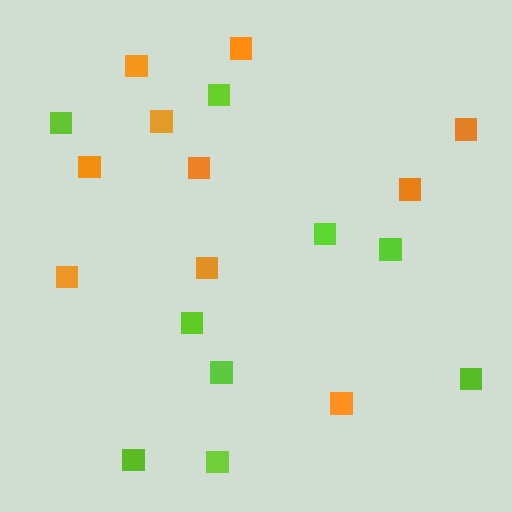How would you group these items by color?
There are 2 groups: one group of lime squares (9) and one group of orange squares (10).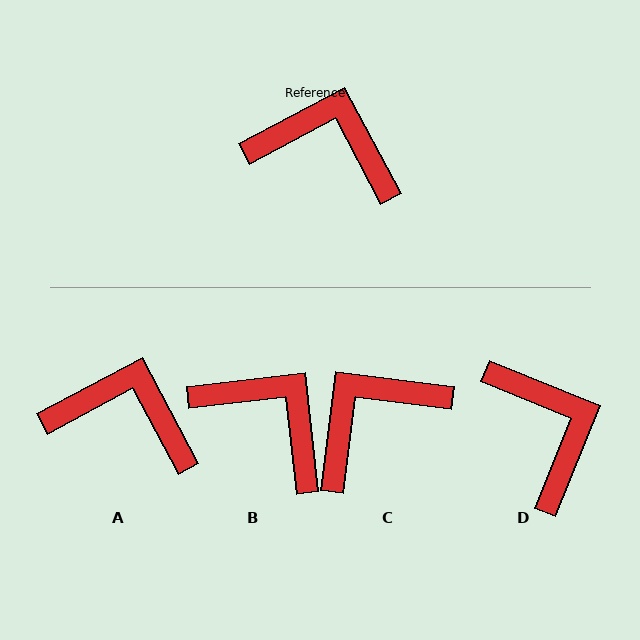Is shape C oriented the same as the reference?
No, it is off by about 55 degrees.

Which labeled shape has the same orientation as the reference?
A.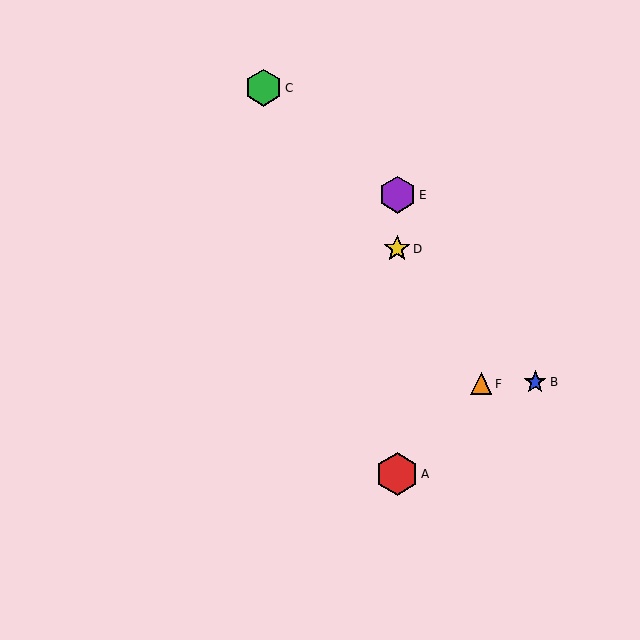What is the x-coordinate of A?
Object A is at x≈397.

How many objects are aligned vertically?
3 objects (A, D, E) are aligned vertically.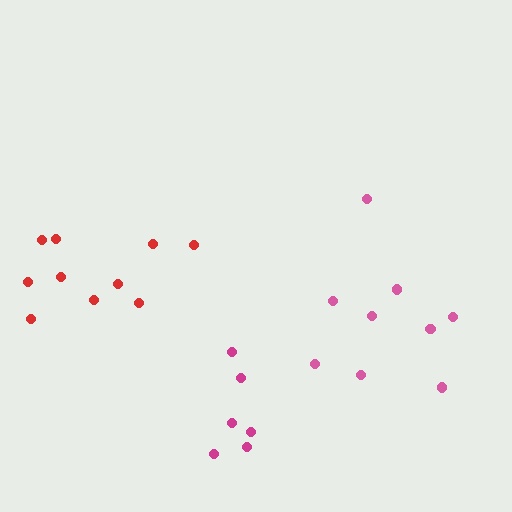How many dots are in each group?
Group 1: 10 dots, Group 2: 9 dots, Group 3: 6 dots (25 total).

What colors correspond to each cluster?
The clusters are colored: red, pink, magenta.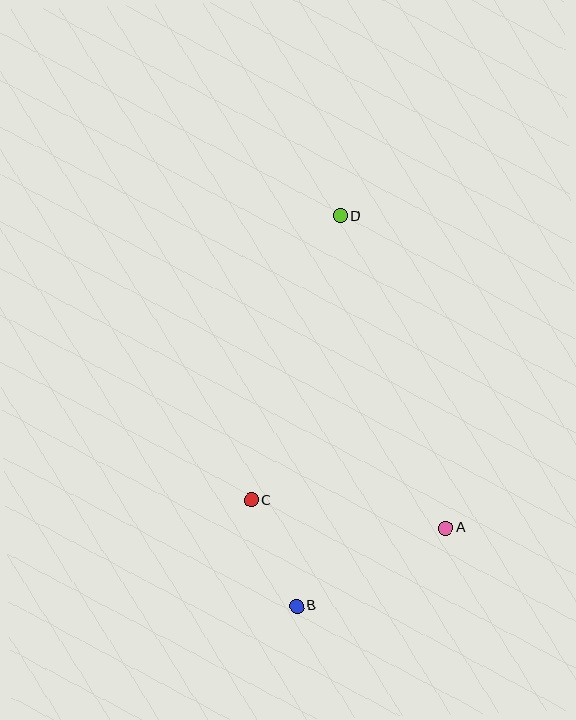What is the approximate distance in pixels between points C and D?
The distance between C and D is approximately 298 pixels.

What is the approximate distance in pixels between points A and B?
The distance between A and B is approximately 168 pixels.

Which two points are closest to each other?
Points B and C are closest to each other.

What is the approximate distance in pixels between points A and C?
The distance between A and C is approximately 196 pixels.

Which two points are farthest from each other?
Points B and D are farthest from each other.